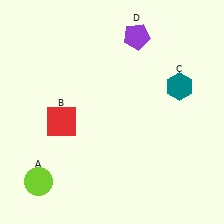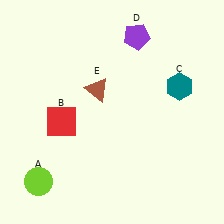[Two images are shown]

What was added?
A brown triangle (E) was added in Image 2.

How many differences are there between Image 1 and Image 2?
There is 1 difference between the two images.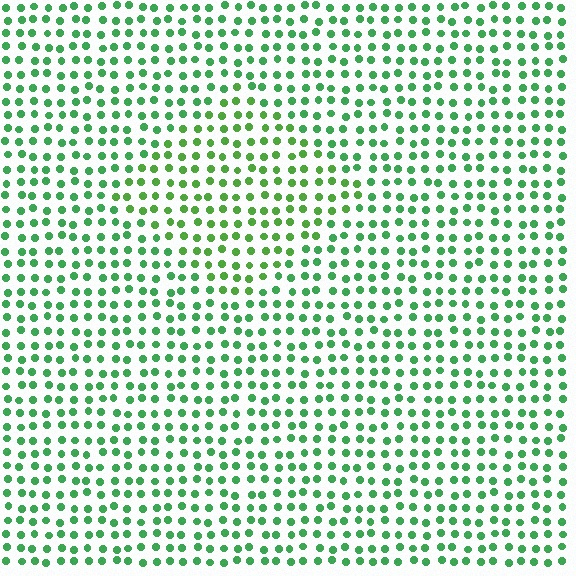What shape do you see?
I see a diamond.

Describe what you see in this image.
The image is filled with small green elements in a uniform arrangement. A diamond-shaped region is visible where the elements are tinted to a slightly different hue, forming a subtle color boundary.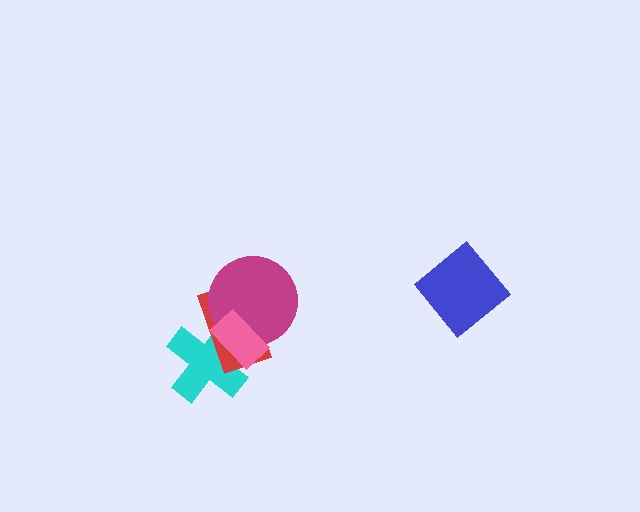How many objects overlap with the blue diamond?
0 objects overlap with the blue diamond.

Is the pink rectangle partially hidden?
No, no other shape covers it.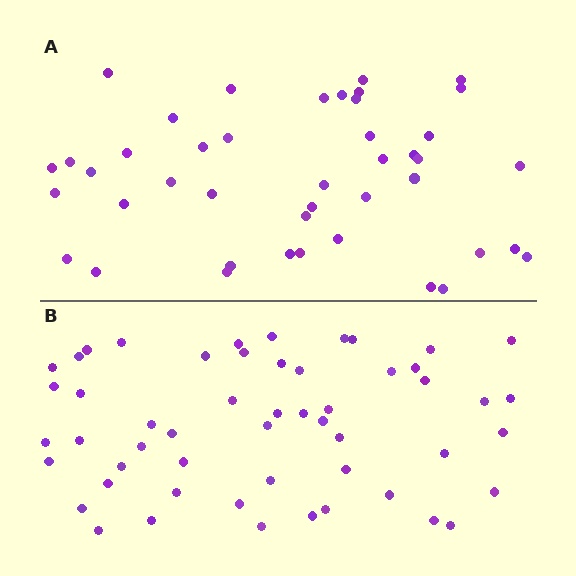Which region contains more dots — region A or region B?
Region B (the bottom region) has more dots.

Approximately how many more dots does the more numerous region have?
Region B has roughly 10 or so more dots than region A.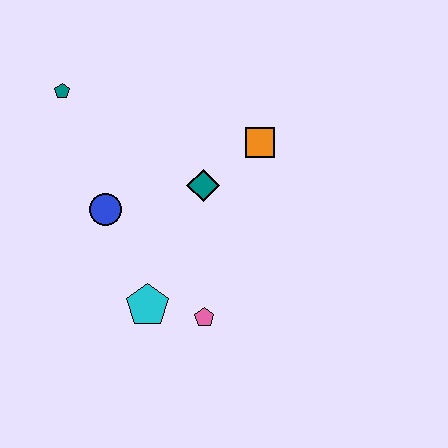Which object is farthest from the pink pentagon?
The teal pentagon is farthest from the pink pentagon.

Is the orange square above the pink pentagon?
Yes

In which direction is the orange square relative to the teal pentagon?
The orange square is to the right of the teal pentagon.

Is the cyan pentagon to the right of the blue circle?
Yes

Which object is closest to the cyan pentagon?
The pink pentagon is closest to the cyan pentagon.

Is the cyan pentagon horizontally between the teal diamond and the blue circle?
Yes